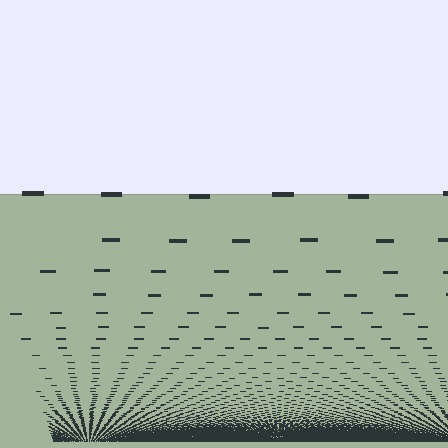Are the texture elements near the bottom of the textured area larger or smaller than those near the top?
Smaller. The gradient is inverted — elements near the bottom are smaller and denser.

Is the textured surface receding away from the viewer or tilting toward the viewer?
The surface appears to tilt toward the viewer. Texture elements get larger and sparser toward the top.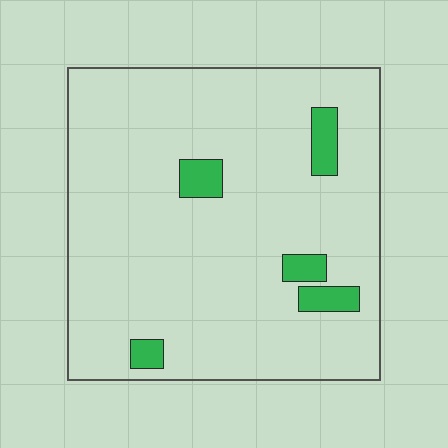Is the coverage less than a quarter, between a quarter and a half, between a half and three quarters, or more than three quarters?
Less than a quarter.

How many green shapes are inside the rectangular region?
5.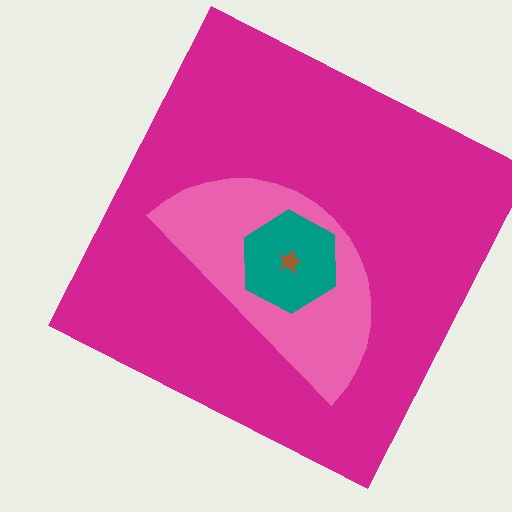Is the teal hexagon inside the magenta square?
Yes.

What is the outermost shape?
The magenta square.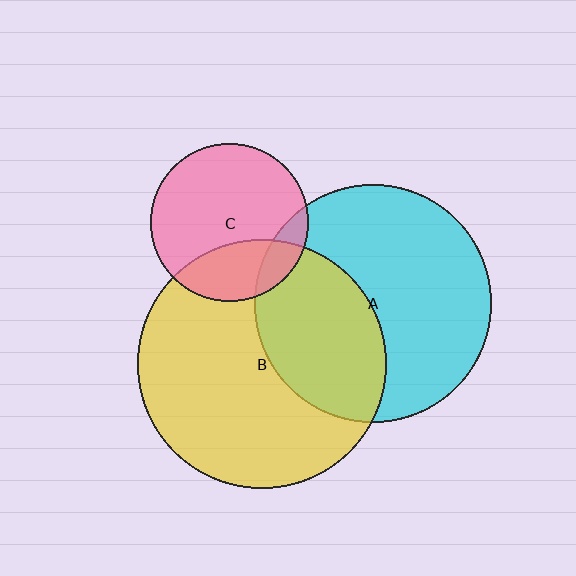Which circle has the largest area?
Circle B (yellow).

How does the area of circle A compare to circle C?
Approximately 2.3 times.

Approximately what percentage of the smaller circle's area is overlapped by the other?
Approximately 30%.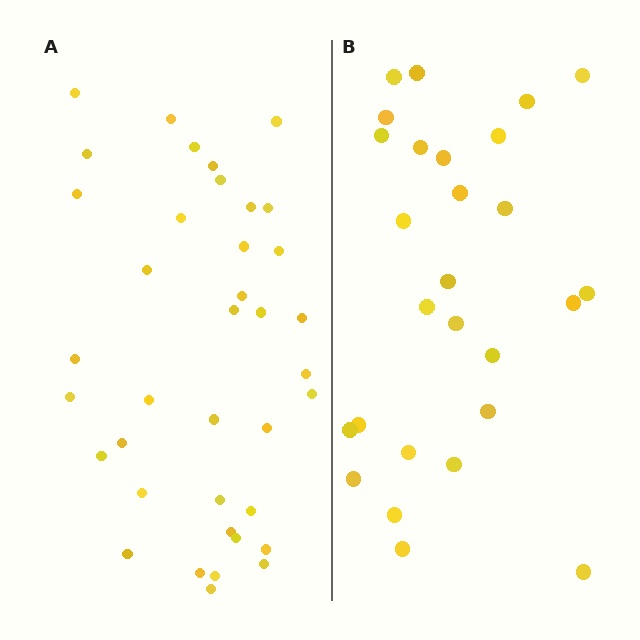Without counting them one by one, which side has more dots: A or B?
Region A (the left region) has more dots.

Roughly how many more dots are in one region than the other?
Region A has roughly 12 or so more dots than region B.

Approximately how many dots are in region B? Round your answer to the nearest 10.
About 30 dots. (The exact count is 27, which rounds to 30.)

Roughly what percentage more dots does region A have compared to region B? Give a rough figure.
About 40% more.